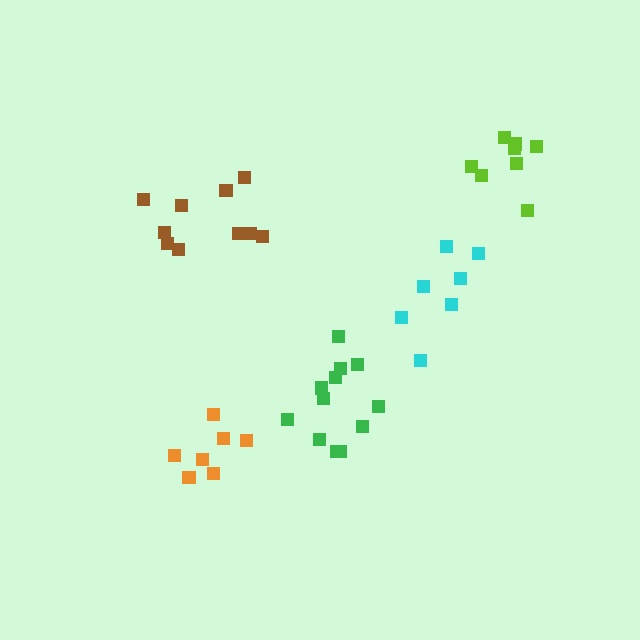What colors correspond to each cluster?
The clusters are colored: lime, cyan, brown, orange, green.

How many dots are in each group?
Group 1: 8 dots, Group 2: 7 dots, Group 3: 10 dots, Group 4: 7 dots, Group 5: 12 dots (44 total).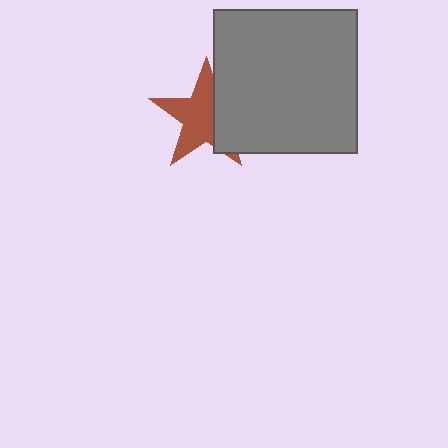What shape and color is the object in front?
The object in front is a gray square.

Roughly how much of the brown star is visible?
About half of it is visible (roughly 65%).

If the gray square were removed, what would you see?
You would see the complete brown star.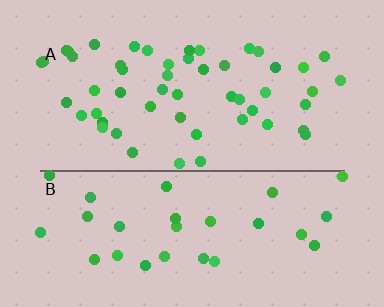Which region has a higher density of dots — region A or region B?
A (the top).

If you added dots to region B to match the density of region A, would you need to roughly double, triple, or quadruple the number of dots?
Approximately double.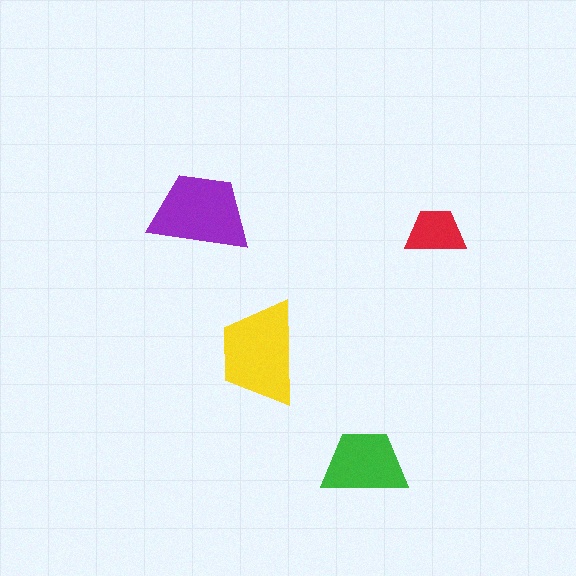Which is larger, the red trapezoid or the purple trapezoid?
The purple one.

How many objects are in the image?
There are 4 objects in the image.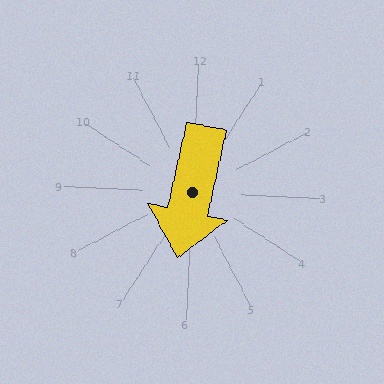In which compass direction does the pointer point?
South.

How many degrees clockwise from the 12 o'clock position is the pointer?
Approximately 189 degrees.